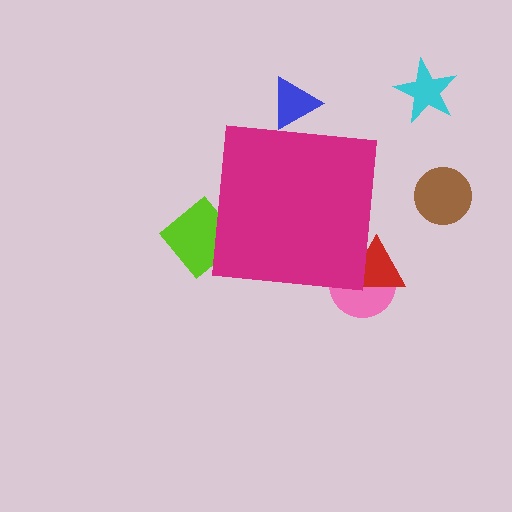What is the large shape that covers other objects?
A magenta square.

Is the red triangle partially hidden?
Yes, the red triangle is partially hidden behind the magenta square.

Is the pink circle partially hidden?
Yes, the pink circle is partially hidden behind the magenta square.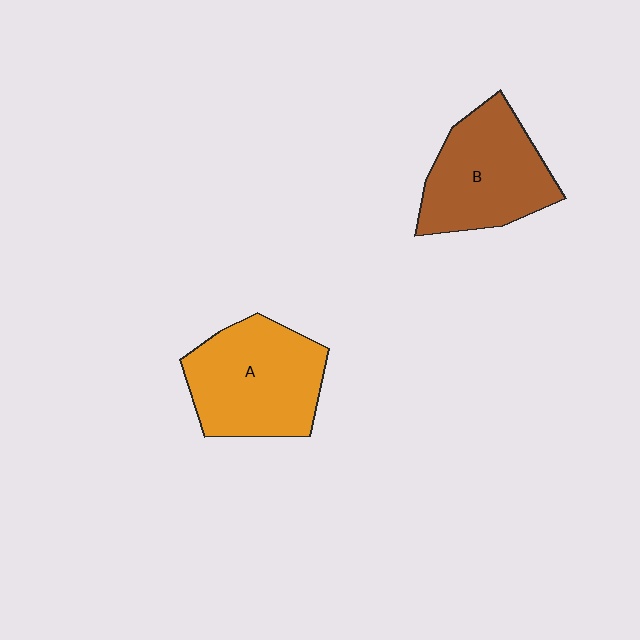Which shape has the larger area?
Shape A (orange).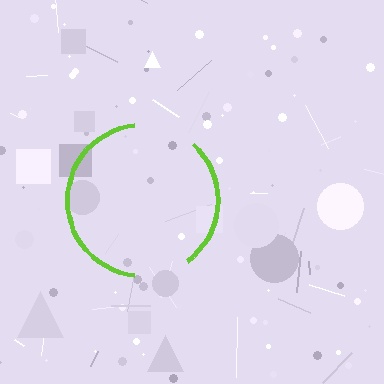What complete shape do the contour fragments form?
The contour fragments form a circle.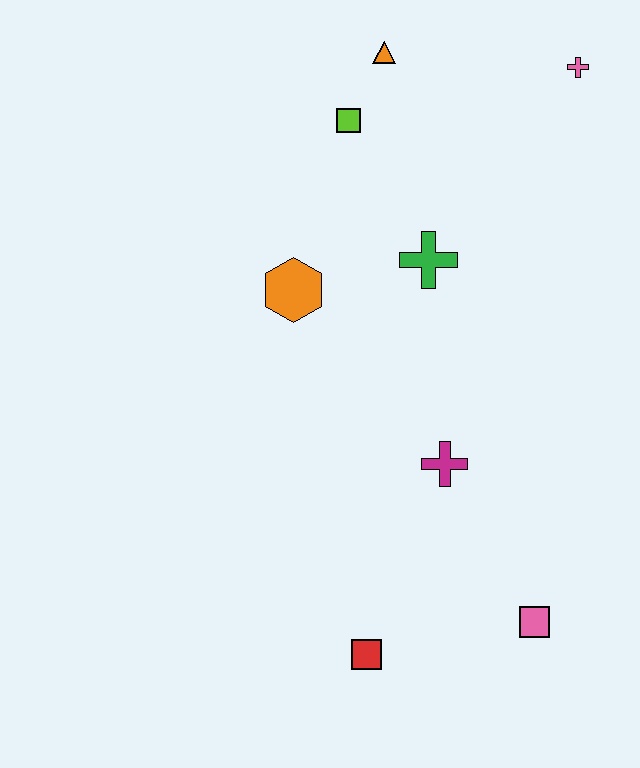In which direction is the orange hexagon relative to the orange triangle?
The orange hexagon is below the orange triangle.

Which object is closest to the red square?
The pink square is closest to the red square.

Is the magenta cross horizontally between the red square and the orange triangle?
No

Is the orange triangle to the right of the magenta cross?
No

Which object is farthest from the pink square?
The orange triangle is farthest from the pink square.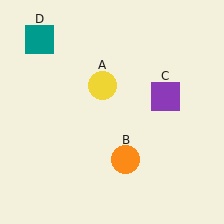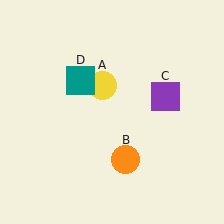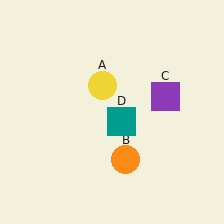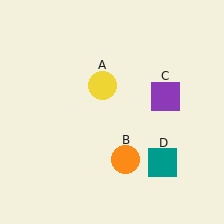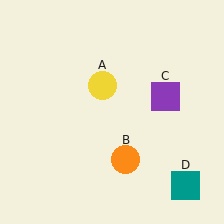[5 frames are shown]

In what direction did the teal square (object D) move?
The teal square (object D) moved down and to the right.